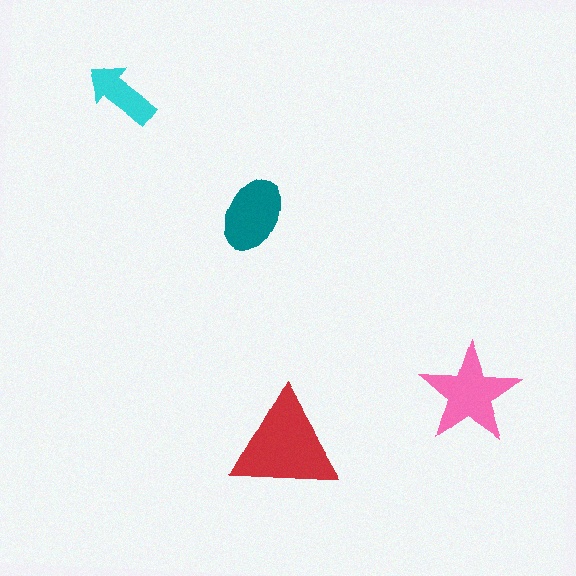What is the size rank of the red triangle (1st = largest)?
1st.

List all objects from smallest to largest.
The cyan arrow, the teal ellipse, the pink star, the red triangle.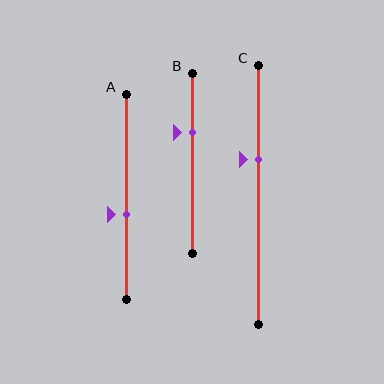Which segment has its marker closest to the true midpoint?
Segment A has its marker closest to the true midpoint.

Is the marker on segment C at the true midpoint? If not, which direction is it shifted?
No, the marker on segment C is shifted upward by about 13% of the segment length.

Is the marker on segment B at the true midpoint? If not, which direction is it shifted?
No, the marker on segment B is shifted upward by about 17% of the segment length.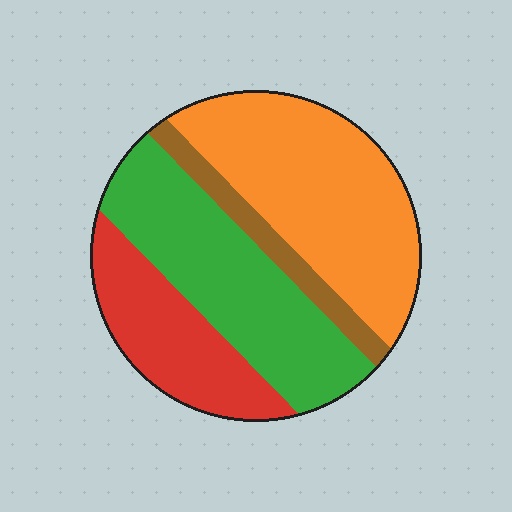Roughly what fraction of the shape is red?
Red takes up about one fifth (1/5) of the shape.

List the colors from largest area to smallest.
From largest to smallest: orange, green, red, brown.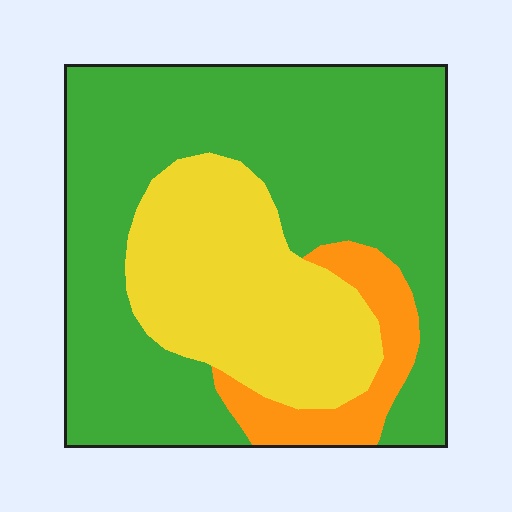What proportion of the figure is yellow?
Yellow covers 28% of the figure.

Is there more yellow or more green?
Green.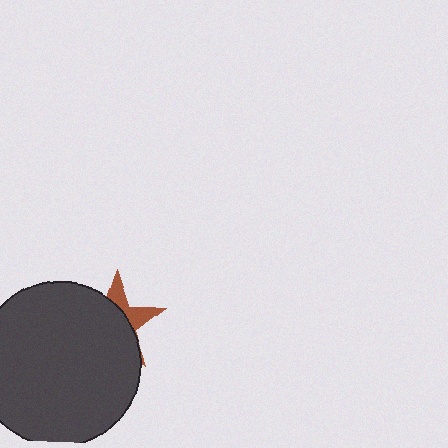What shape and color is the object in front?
The object in front is a dark gray circle.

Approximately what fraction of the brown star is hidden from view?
Roughly 69% of the brown star is hidden behind the dark gray circle.